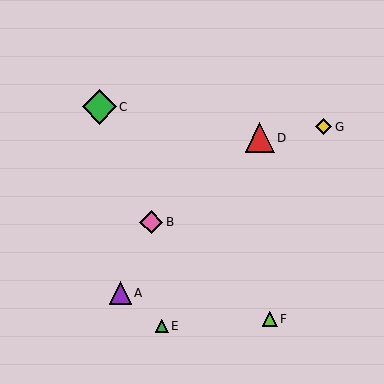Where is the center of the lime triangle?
The center of the lime triangle is at (270, 319).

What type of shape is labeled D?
Shape D is a red triangle.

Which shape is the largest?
The green diamond (labeled C) is the largest.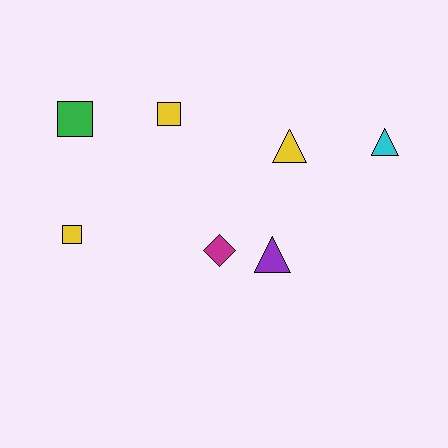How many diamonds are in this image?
There is 1 diamond.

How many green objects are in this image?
There is 1 green object.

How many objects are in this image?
There are 7 objects.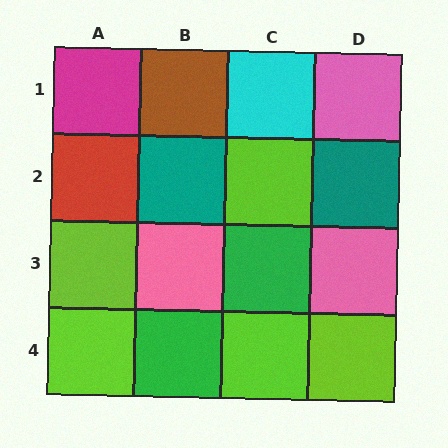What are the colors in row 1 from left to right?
Magenta, brown, cyan, pink.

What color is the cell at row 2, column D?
Teal.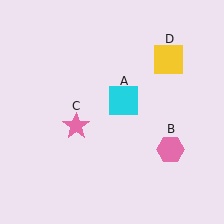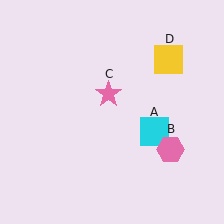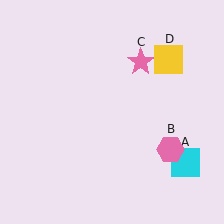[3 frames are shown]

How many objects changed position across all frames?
2 objects changed position: cyan square (object A), pink star (object C).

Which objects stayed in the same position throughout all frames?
Pink hexagon (object B) and yellow square (object D) remained stationary.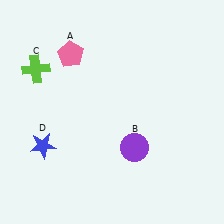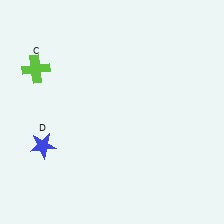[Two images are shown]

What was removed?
The purple circle (B), the pink pentagon (A) were removed in Image 2.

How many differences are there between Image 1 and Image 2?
There are 2 differences between the two images.